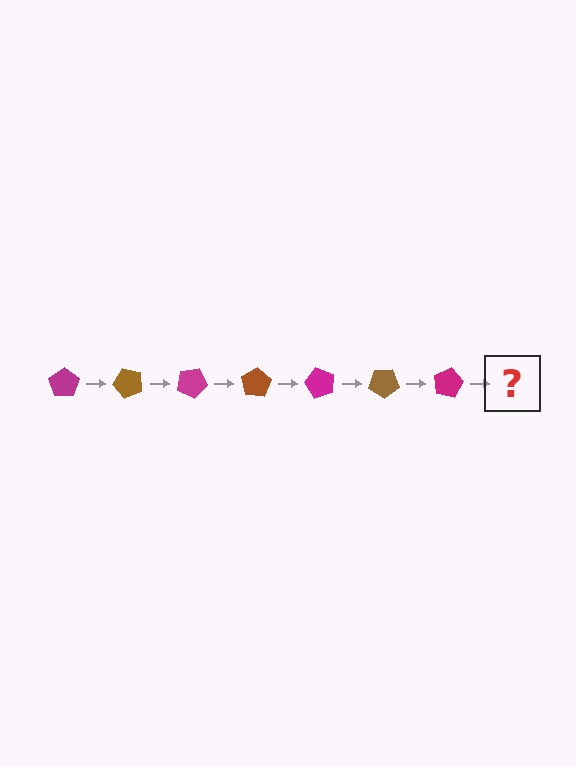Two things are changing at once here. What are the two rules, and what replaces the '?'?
The two rules are that it rotates 50 degrees each step and the color cycles through magenta and brown. The '?' should be a brown pentagon, rotated 350 degrees from the start.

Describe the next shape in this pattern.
It should be a brown pentagon, rotated 350 degrees from the start.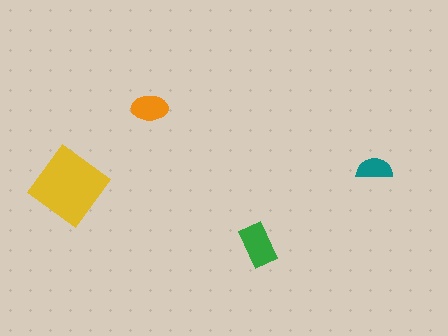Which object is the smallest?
The teal semicircle.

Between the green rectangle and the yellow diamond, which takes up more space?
The yellow diamond.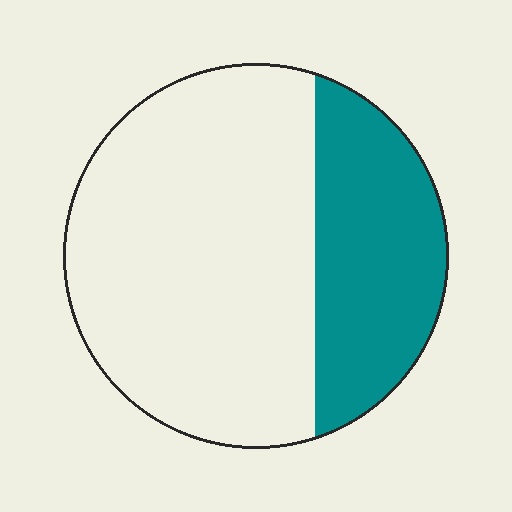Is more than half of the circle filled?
No.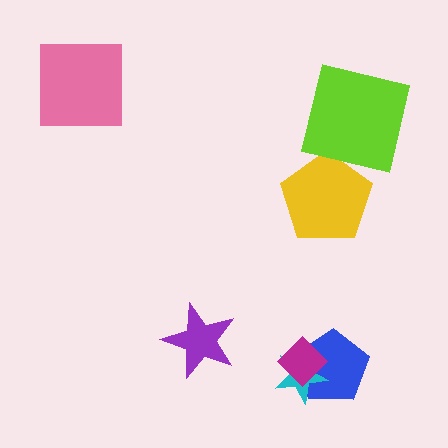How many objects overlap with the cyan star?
2 objects overlap with the cyan star.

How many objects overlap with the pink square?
0 objects overlap with the pink square.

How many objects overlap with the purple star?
0 objects overlap with the purple star.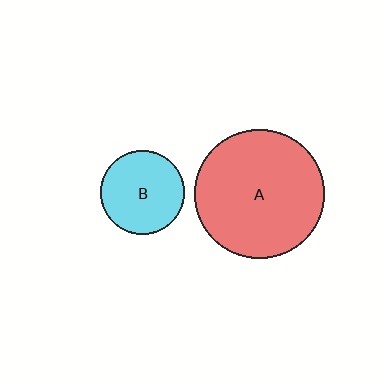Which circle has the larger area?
Circle A (red).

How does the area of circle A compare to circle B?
Approximately 2.4 times.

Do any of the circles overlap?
No, none of the circles overlap.